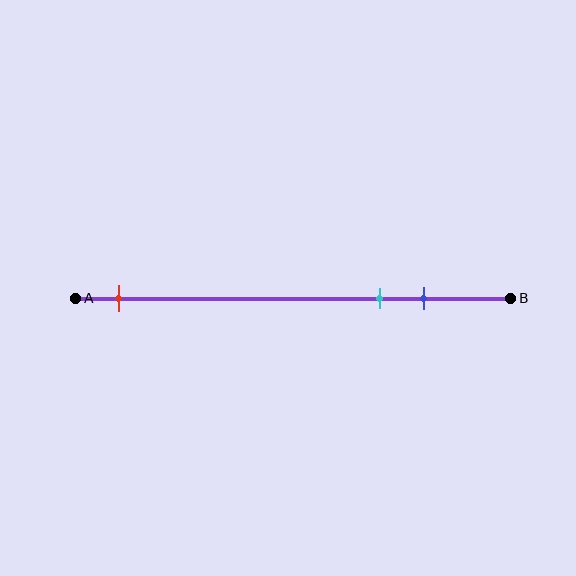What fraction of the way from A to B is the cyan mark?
The cyan mark is approximately 70% (0.7) of the way from A to B.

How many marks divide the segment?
There are 3 marks dividing the segment.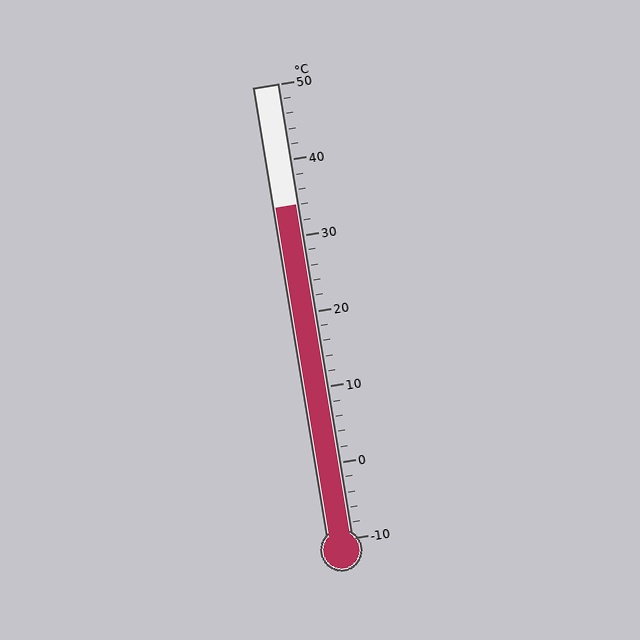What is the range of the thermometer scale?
The thermometer scale ranges from -10°C to 50°C.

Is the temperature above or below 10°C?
The temperature is above 10°C.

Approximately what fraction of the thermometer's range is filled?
The thermometer is filled to approximately 75% of its range.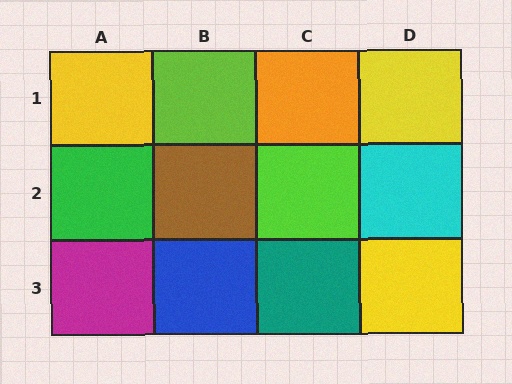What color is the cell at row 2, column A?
Green.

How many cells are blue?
1 cell is blue.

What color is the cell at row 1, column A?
Yellow.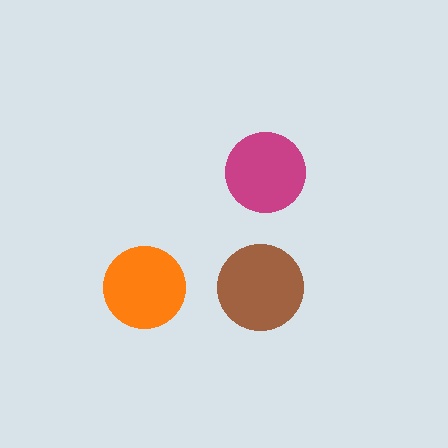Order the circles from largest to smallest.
the brown one, the orange one, the magenta one.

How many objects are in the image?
There are 3 objects in the image.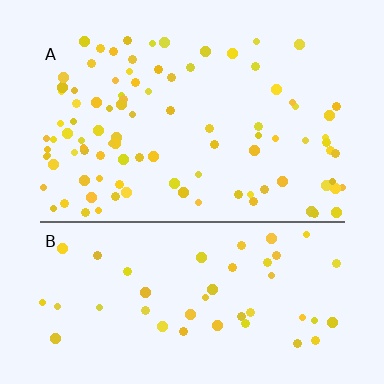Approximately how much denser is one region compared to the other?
Approximately 2.0× — region A over region B.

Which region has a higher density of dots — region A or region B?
A (the top).